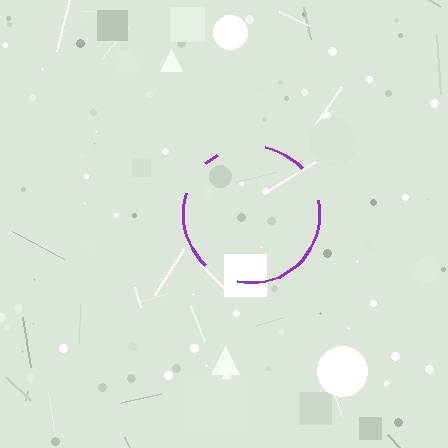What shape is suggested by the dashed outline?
The dashed outline suggests a circle.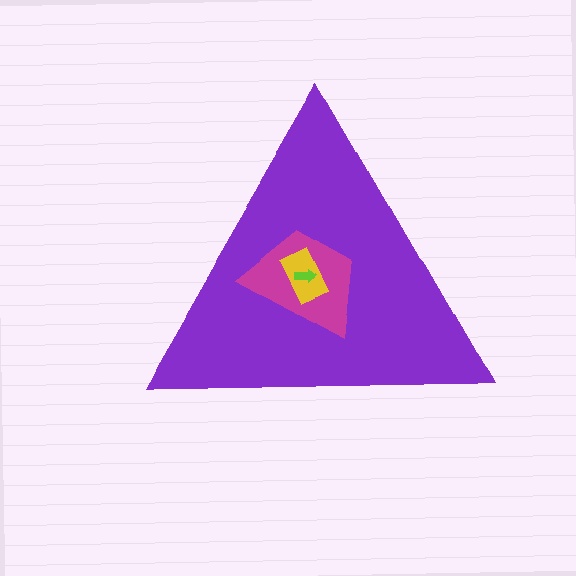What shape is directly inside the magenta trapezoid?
The yellow rectangle.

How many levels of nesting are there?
4.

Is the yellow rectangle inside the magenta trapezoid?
Yes.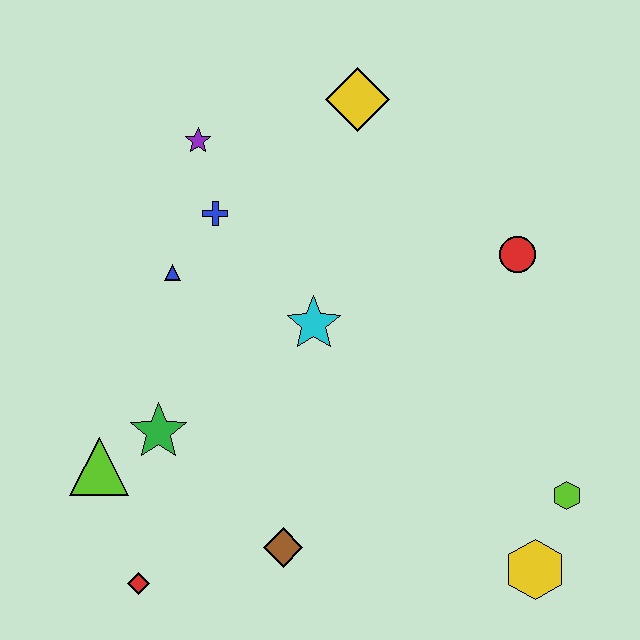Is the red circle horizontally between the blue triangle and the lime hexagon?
Yes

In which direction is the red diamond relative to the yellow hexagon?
The red diamond is to the left of the yellow hexagon.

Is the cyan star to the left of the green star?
No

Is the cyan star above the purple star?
No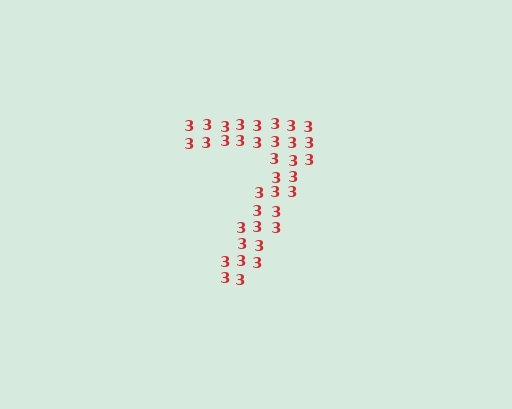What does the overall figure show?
The overall figure shows the digit 7.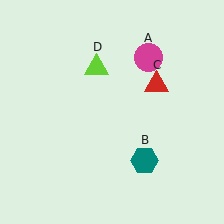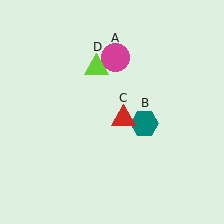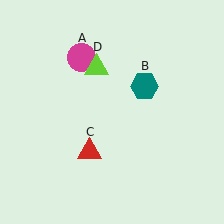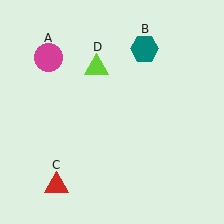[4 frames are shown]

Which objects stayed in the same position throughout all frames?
Lime triangle (object D) remained stationary.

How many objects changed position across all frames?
3 objects changed position: magenta circle (object A), teal hexagon (object B), red triangle (object C).